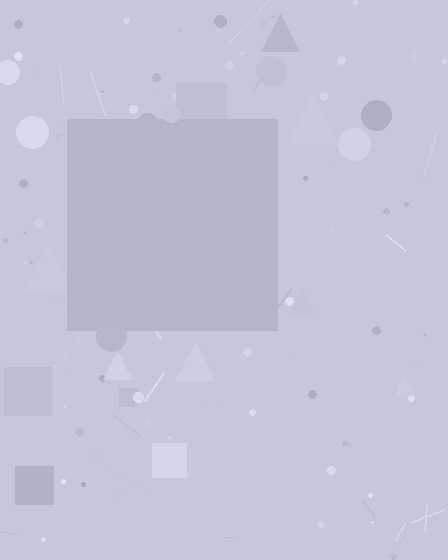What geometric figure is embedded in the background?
A square is embedded in the background.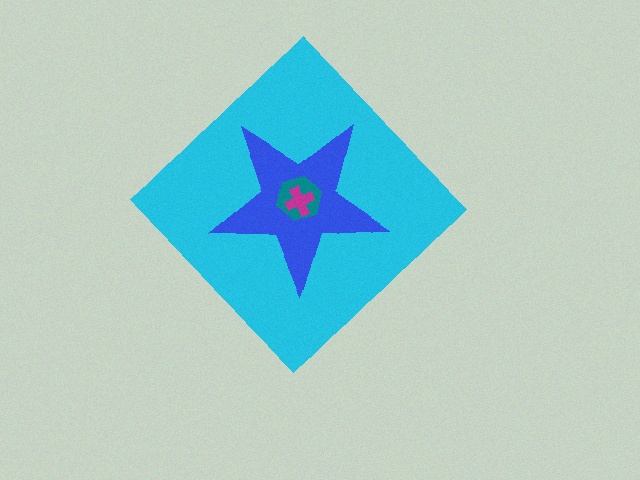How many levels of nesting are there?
4.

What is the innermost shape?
The magenta cross.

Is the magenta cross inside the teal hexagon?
Yes.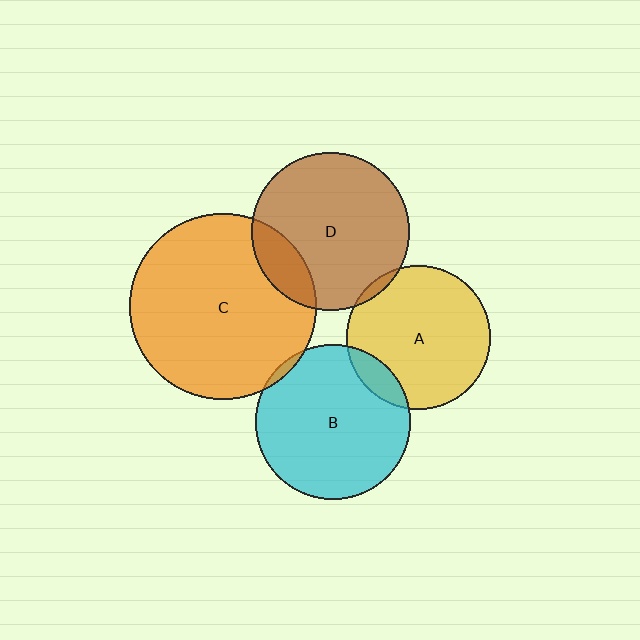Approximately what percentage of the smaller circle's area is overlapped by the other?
Approximately 10%.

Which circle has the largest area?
Circle C (orange).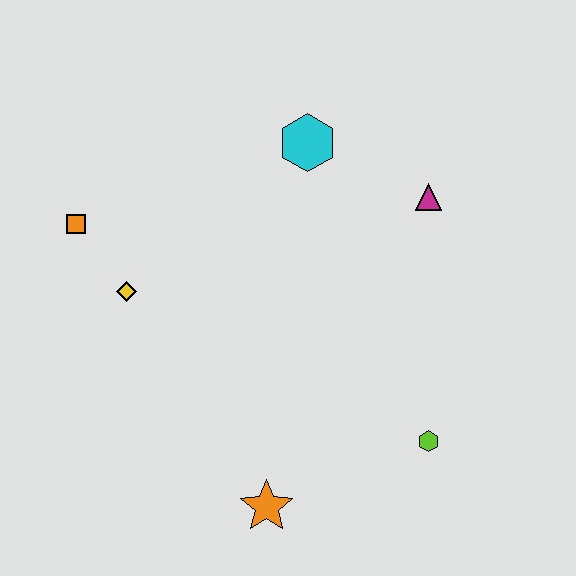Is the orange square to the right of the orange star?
No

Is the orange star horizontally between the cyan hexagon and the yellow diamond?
Yes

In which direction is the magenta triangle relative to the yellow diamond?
The magenta triangle is to the right of the yellow diamond.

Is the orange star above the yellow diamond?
No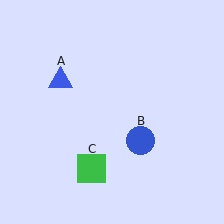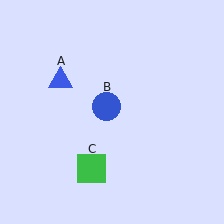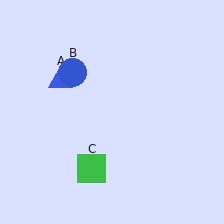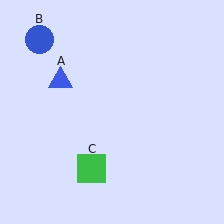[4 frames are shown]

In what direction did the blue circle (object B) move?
The blue circle (object B) moved up and to the left.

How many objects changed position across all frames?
1 object changed position: blue circle (object B).